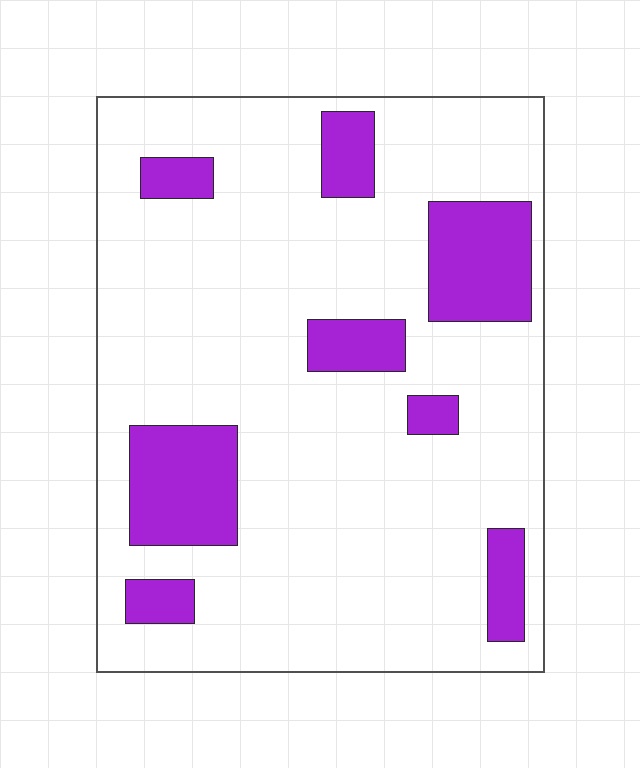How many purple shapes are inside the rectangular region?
8.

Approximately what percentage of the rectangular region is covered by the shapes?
Approximately 20%.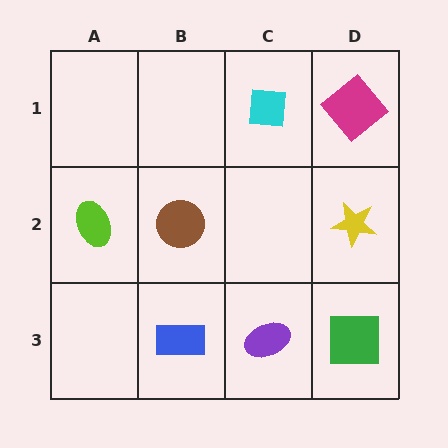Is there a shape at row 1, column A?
No, that cell is empty.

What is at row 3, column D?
A green square.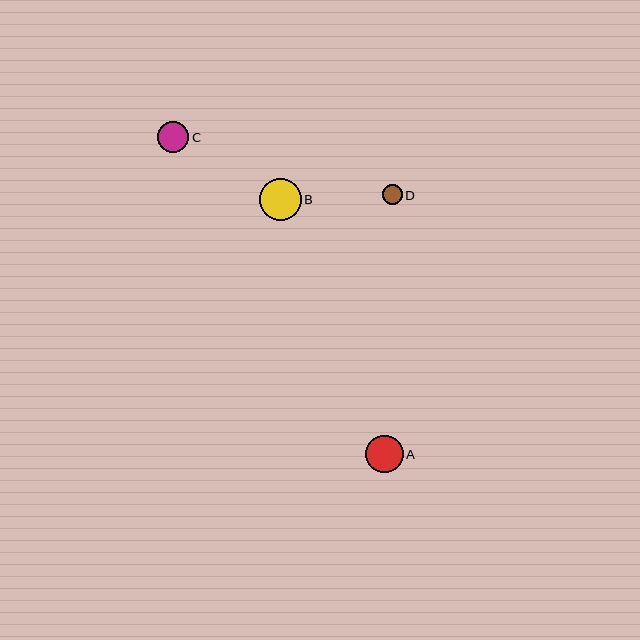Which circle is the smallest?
Circle D is the smallest with a size of approximately 19 pixels.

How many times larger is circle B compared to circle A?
Circle B is approximately 1.1 times the size of circle A.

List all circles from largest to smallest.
From largest to smallest: B, A, C, D.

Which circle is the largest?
Circle B is the largest with a size of approximately 42 pixels.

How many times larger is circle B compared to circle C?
Circle B is approximately 1.4 times the size of circle C.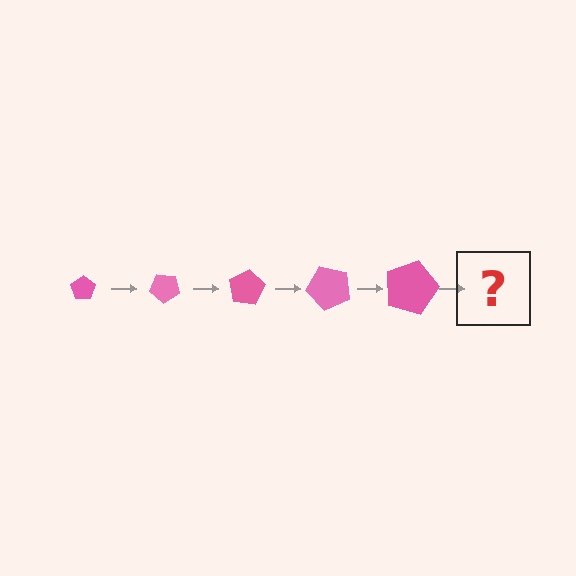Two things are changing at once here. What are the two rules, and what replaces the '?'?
The two rules are that the pentagon grows larger each step and it rotates 40 degrees each step. The '?' should be a pentagon, larger than the previous one and rotated 200 degrees from the start.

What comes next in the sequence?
The next element should be a pentagon, larger than the previous one and rotated 200 degrees from the start.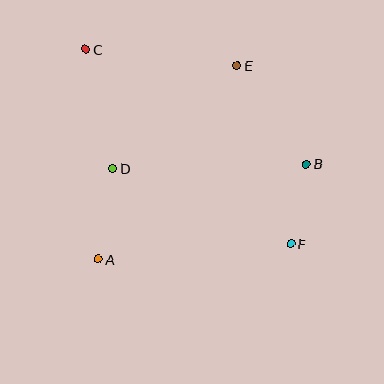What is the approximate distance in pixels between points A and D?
The distance between A and D is approximately 92 pixels.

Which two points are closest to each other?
Points B and F are closest to each other.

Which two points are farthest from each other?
Points C and F are farthest from each other.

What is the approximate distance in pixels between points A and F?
The distance between A and F is approximately 193 pixels.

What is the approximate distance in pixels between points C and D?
The distance between C and D is approximately 122 pixels.